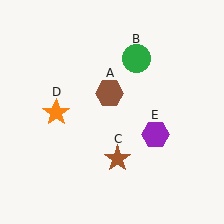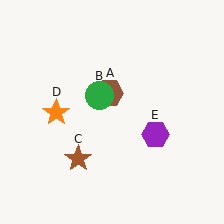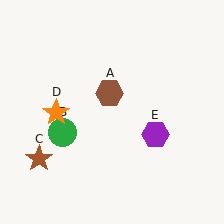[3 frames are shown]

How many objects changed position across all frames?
2 objects changed position: green circle (object B), brown star (object C).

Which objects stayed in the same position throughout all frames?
Brown hexagon (object A) and orange star (object D) and purple hexagon (object E) remained stationary.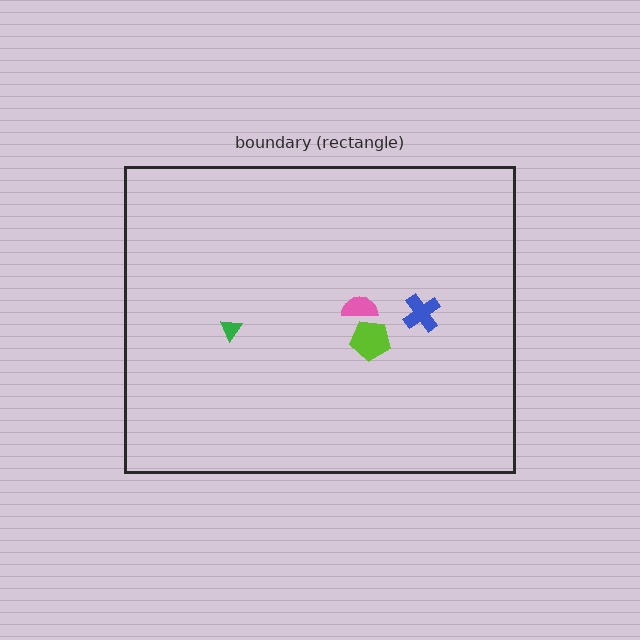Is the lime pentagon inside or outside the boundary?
Inside.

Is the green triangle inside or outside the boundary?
Inside.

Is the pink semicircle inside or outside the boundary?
Inside.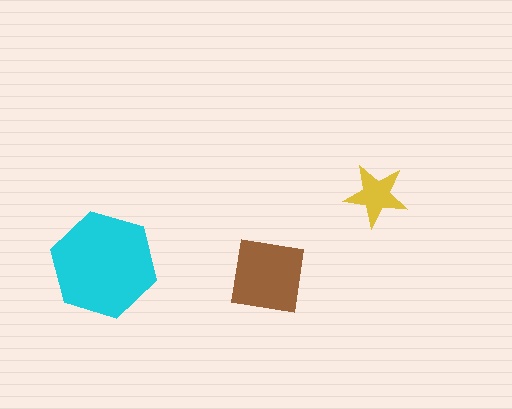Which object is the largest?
The cyan hexagon.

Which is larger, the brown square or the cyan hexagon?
The cyan hexagon.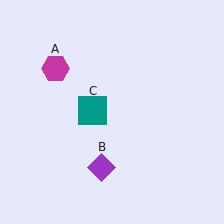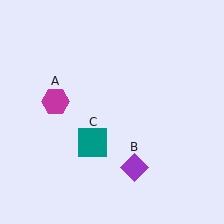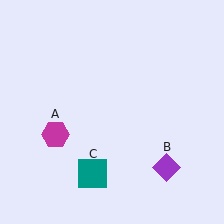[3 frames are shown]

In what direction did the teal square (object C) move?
The teal square (object C) moved down.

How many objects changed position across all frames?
3 objects changed position: magenta hexagon (object A), purple diamond (object B), teal square (object C).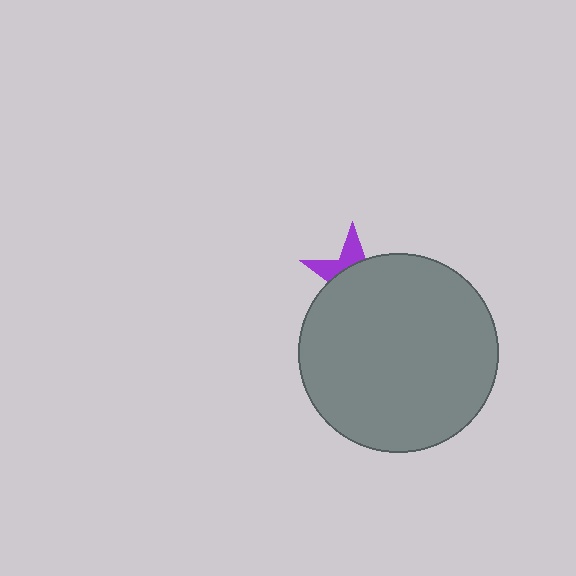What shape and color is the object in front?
The object in front is a gray circle.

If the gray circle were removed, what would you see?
You would see the complete purple star.